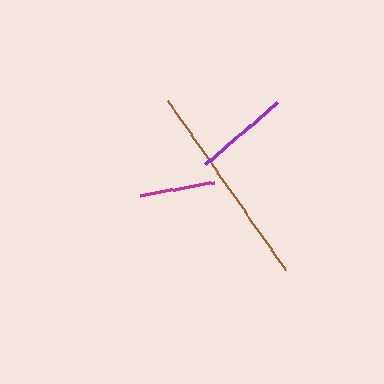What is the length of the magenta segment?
The magenta segment is approximately 75 pixels long.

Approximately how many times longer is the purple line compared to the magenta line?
The purple line is approximately 1.3 times the length of the magenta line.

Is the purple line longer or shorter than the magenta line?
The purple line is longer than the magenta line.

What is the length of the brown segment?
The brown segment is approximately 206 pixels long.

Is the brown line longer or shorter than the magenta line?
The brown line is longer than the magenta line.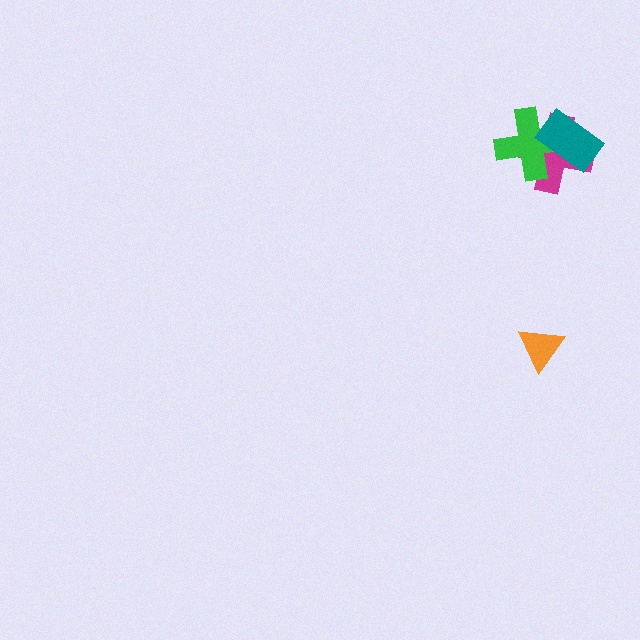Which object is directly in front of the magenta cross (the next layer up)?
The green cross is directly in front of the magenta cross.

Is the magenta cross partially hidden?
Yes, it is partially covered by another shape.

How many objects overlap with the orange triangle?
0 objects overlap with the orange triangle.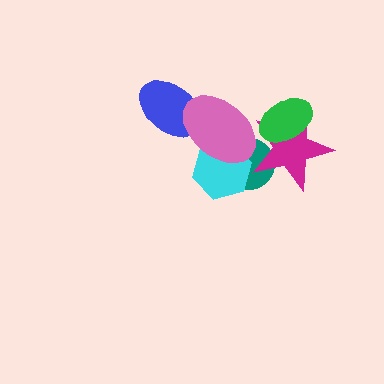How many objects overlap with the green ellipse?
1 object overlaps with the green ellipse.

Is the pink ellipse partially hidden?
No, no other shape covers it.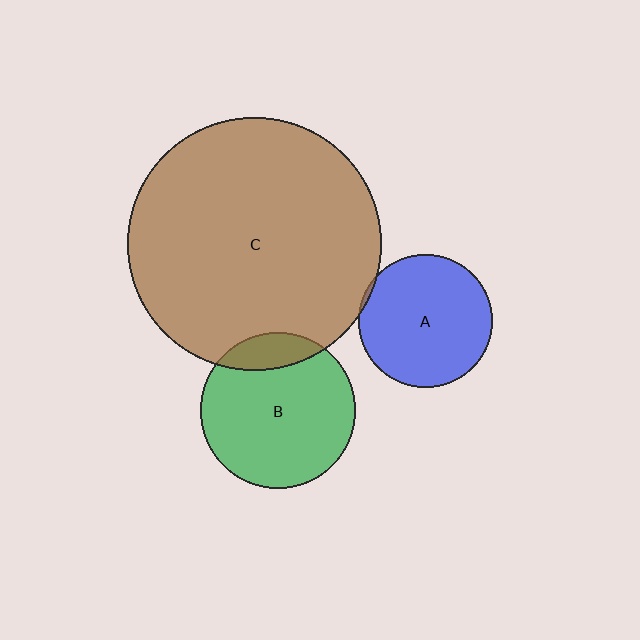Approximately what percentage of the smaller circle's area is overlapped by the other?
Approximately 5%.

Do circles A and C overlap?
Yes.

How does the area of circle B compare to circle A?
Approximately 1.4 times.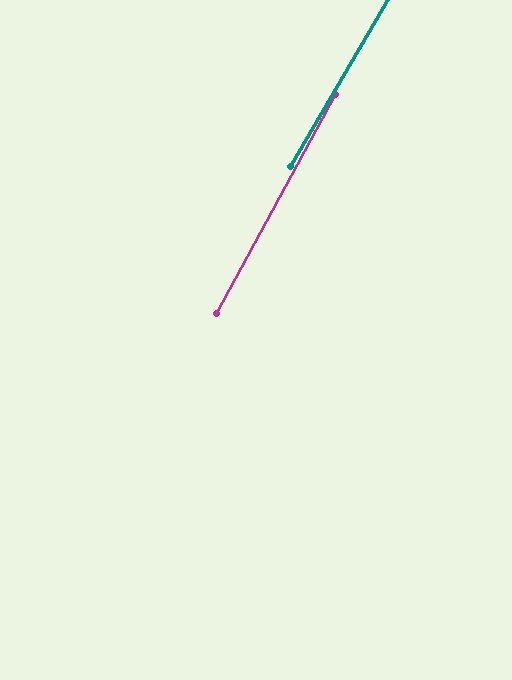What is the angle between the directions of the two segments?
Approximately 2 degrees.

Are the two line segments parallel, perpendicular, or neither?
Parallel — their directions differ by only 1.6°.